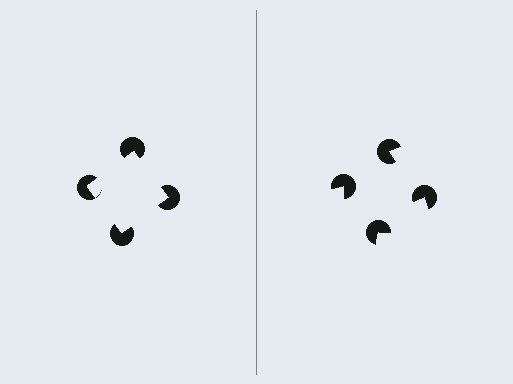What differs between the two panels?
The pac-man discs are positioned identically on both sides; only the wedge orientations differ. On the left they align to a square; on the right they are misaligned.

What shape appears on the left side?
An illusory square.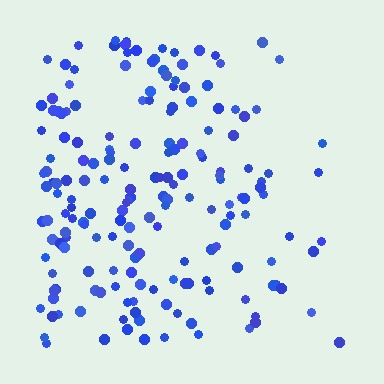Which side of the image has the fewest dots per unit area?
The right.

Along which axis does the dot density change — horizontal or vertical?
Horizontal.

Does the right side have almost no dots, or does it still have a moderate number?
Still a moderate number, just noticeably fewer than the left.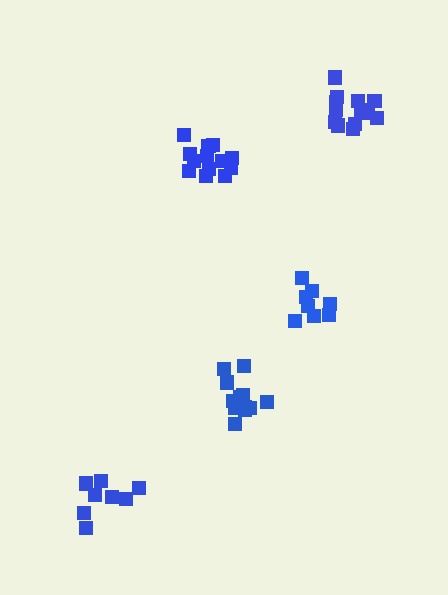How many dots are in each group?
Group 1: 12 dots, Group 2: 8 dots, Group 3: 8 dots, Group 4: 13 dots, Group 5: 13 dots (54 total).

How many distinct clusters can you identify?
There are 5 distinct clusters.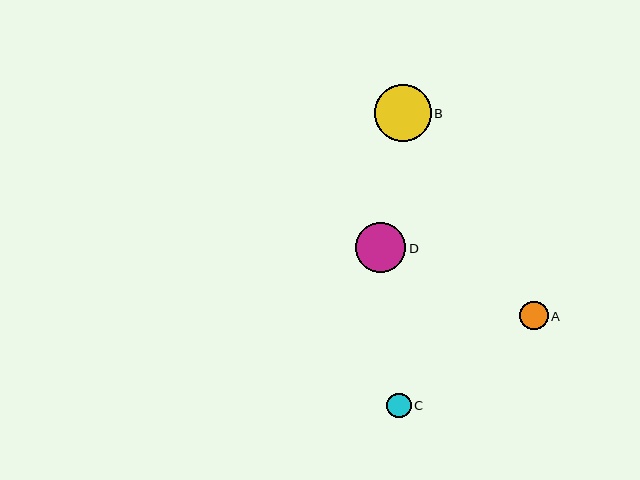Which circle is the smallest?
Circle C is the smallest with a size of approximately 25 pixels.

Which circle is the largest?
Circle B is the largest with a size of approximately 57 pixels.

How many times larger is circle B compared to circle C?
Circle B is approximately 2.3 times the size of circle C.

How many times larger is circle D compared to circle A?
Circle D is approximately 1.8 times the size of circle A.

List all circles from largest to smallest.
From largest to smallest: B, D, A, C.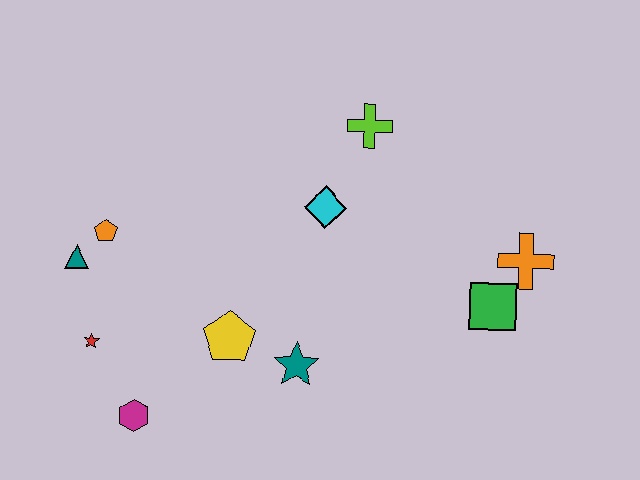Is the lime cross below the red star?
No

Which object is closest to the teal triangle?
The orange pentagon is closest to the teal triangle.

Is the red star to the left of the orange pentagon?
Yes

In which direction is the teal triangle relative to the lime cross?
The teal triangle is to the left of the lime cross.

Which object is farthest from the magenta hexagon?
The orange cross is farthest from the magenta hexagon.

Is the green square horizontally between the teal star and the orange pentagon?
No